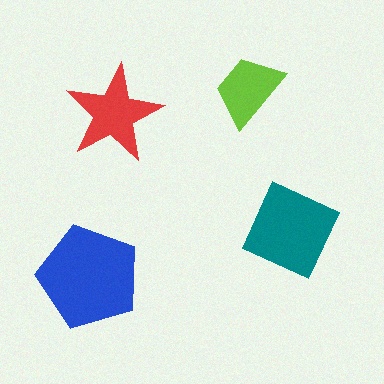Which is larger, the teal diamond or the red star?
The teal diamond.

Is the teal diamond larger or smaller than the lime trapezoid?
Larger.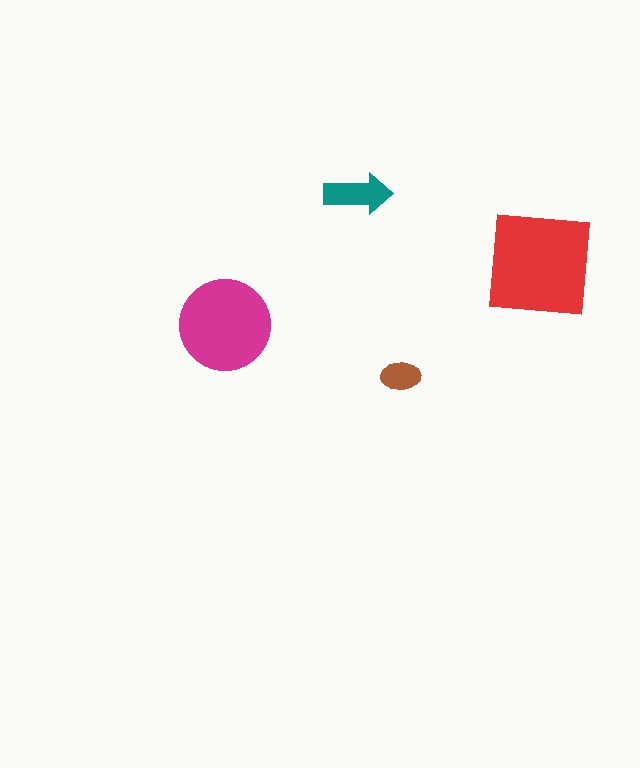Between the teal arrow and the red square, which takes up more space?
The red square.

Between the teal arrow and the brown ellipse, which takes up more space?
The teal arrow.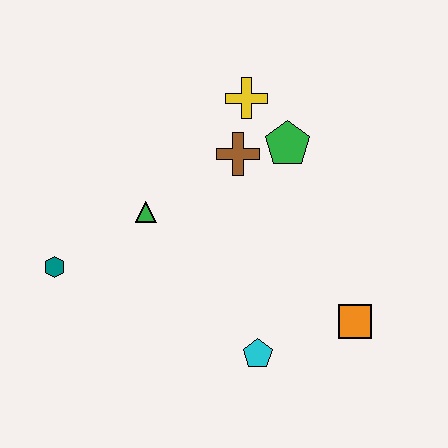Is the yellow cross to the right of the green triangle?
Yes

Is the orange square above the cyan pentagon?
Yes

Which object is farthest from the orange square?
The teal hexagon is farthest from the orange square.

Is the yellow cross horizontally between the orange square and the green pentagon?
No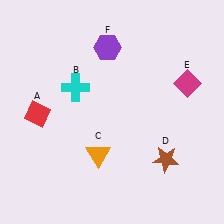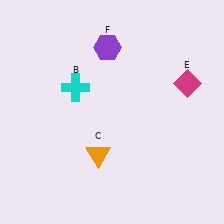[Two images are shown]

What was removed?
The red diamond (A), the brown star (D) were removed in Image 2.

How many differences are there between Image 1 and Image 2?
There are 2 differences between the two images.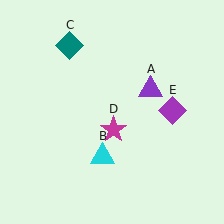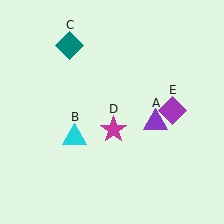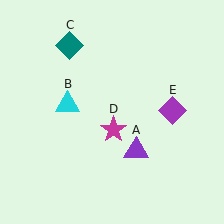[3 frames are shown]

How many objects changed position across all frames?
2 objects changed position: purple triangle (object A), cyan triangle (object B).